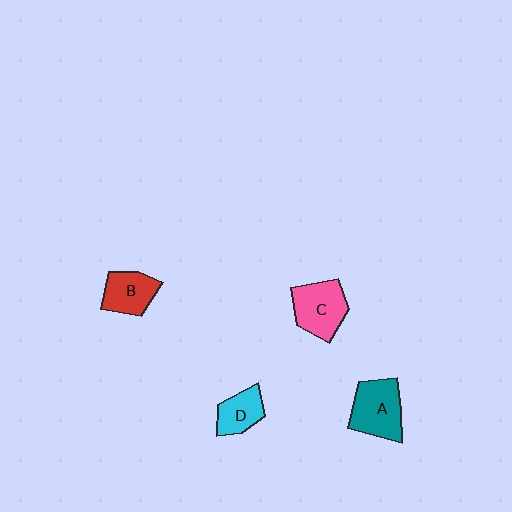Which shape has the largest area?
Shape A (teal).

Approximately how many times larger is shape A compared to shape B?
Approximately 1.3 times.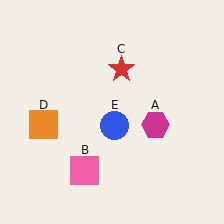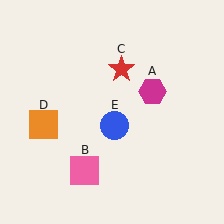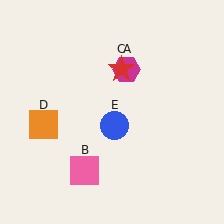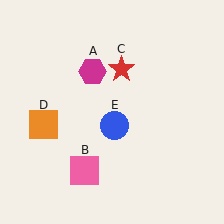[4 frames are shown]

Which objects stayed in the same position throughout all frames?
Pink square (object B) and red star (object C) and orange square (object D) and blue circle (object E) remained stationary.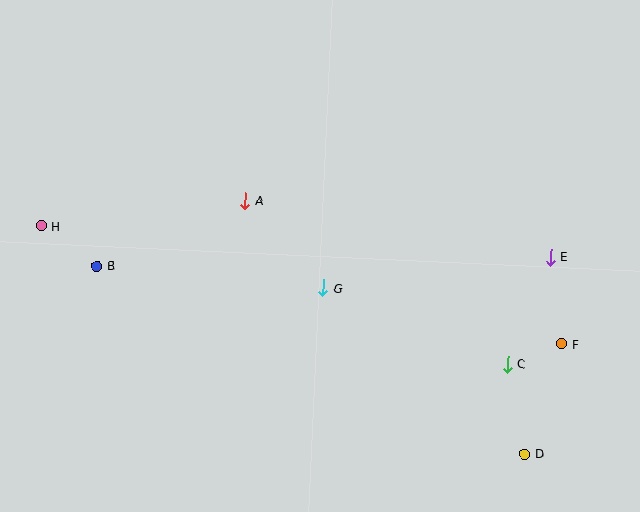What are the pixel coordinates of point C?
Point C is at (507, 364).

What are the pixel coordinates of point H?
Point H is at (41, 226).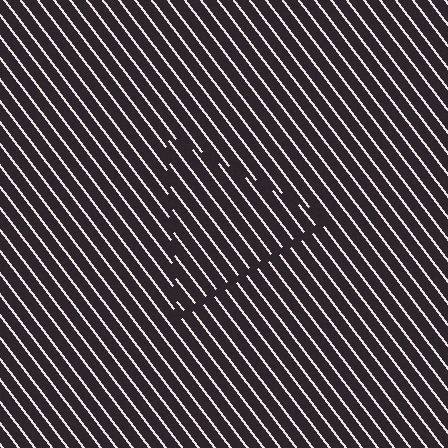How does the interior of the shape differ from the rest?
The interior of the shape contains the same grating, shifted by half a period — the contour is defined by the phase discontinuity where line-ends from the inner and outer gratings abut.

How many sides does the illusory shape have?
3 sides — the line-ends trace a triangle.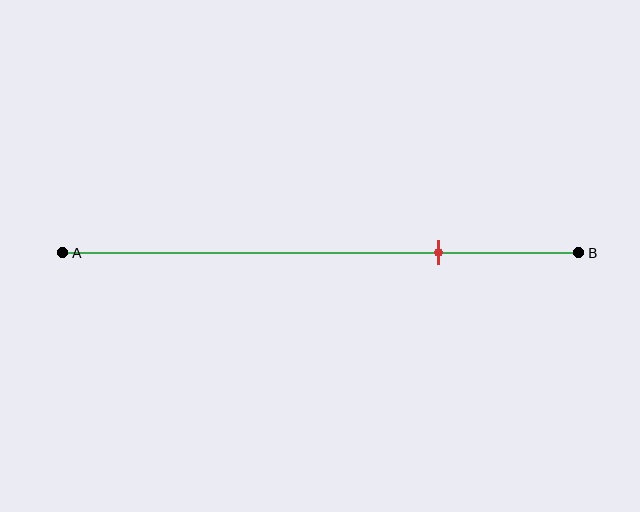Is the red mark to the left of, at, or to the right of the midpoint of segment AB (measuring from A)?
The red mark is to the right of the midpoint of segment AB.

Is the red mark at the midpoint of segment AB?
No, the mark is at about 75% from A, not at the 50% midpoint.